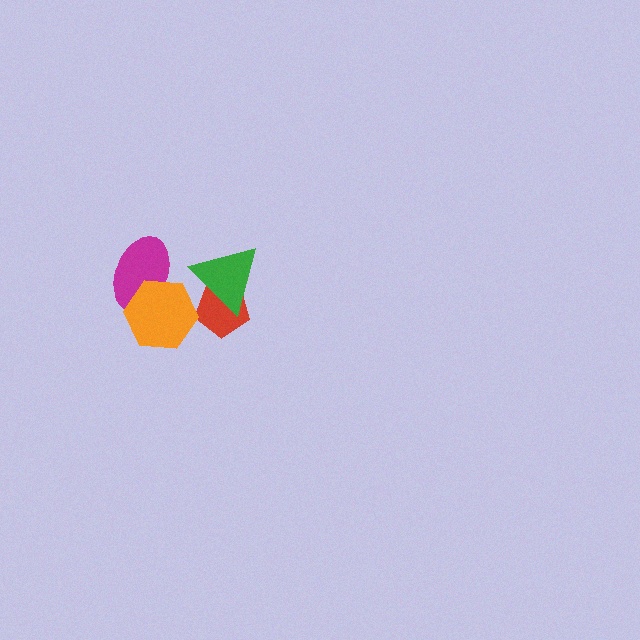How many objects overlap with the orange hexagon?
1 object overlaps with the orange hexagon.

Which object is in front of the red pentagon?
The green triangle is in front of the red pentagon.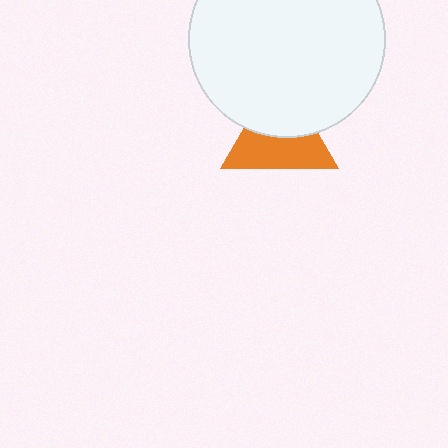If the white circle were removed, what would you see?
You would see the complete orange triangle.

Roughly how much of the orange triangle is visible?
About half of it is visible (roughly 56%).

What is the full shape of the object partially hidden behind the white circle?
The partially hidden object is an orange triangle.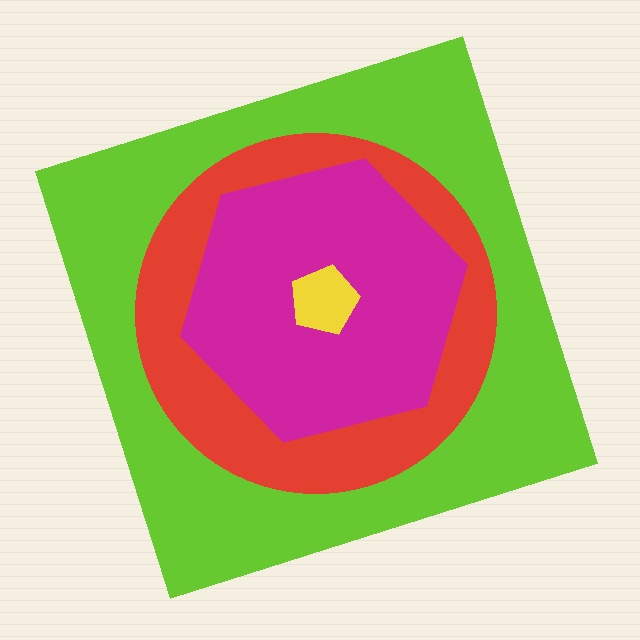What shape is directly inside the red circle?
The magenta hexagon.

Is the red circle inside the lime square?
Yes.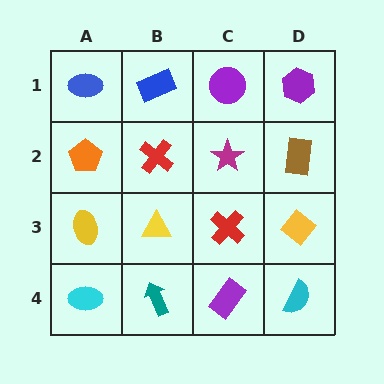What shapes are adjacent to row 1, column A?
An orange pentagon (row 2, column A), a blue rectangle (row 1, column B).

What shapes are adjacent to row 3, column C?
A magenta star (row 2, column C), a purple rectangle (row 4, column C), a yellow triangle (row 3, column B), a yellow diamond (row 3, column D).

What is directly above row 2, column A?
A blue ellipse.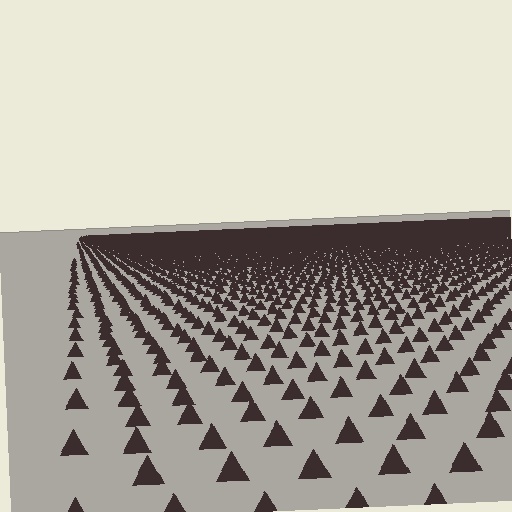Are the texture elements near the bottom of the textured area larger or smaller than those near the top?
Larger. Near the bottom, elements are closer to the viewer and appear at a bigger on-screen size.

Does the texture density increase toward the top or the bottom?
Density increases toward the top.